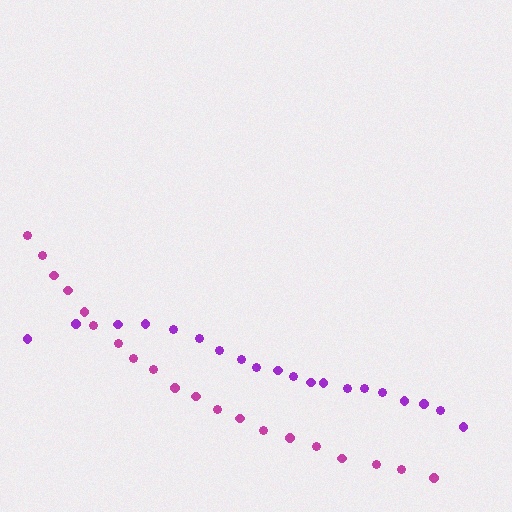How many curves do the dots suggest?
There are 2 distinct paths.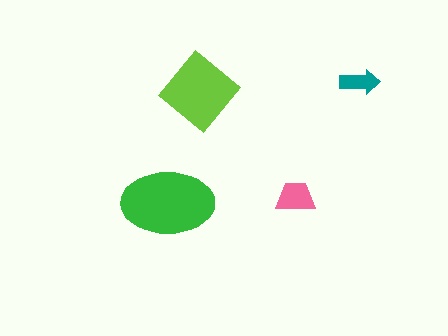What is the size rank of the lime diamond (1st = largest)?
2nd.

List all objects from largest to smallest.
The green ellipse, the lime diamond, the pink trapezoid, the teal arrow.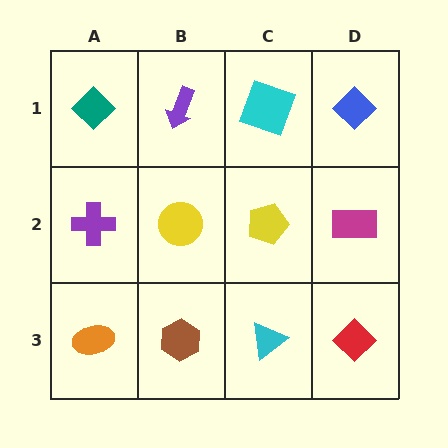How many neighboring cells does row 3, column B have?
3.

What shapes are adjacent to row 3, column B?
A yellow circle (row 2, column B), an orange ellipse (row 3, column A), a cyan triangle (row 3, column C).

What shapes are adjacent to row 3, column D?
A magenta rectangle (row 2, column D), a cyan triangle (row 3, column C).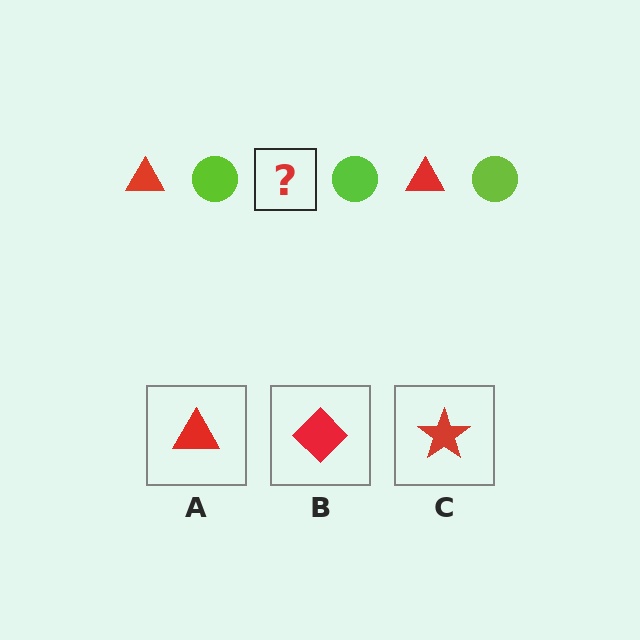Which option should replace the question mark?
Option A.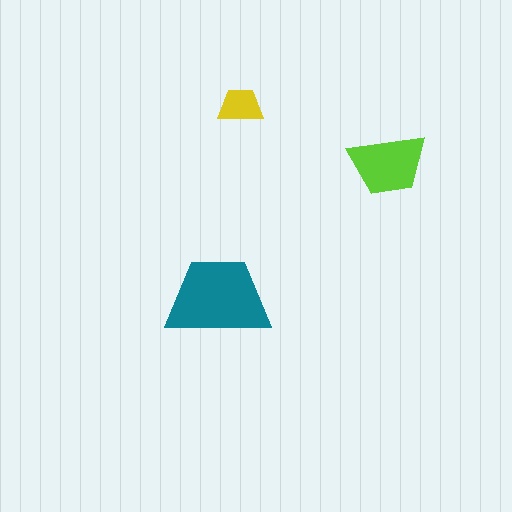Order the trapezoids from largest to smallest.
the teal one, the lime one, the yellow one.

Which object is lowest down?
The teal trapezoid is bottommost.